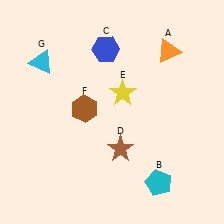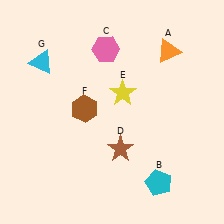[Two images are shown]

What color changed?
The hexagon (C) changed from blue in Image 1 to pink in Image 2.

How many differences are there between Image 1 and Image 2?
There is 1 difference between the two images.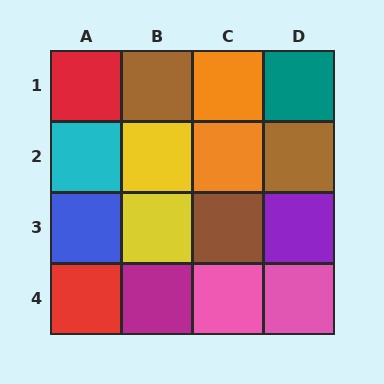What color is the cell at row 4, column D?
Pink.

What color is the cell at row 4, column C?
Pink.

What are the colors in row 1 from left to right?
Red, brown, orange, teal.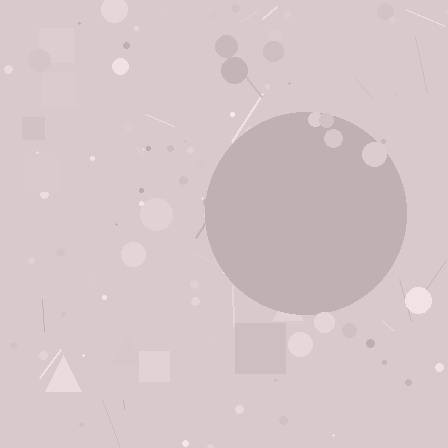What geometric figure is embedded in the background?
A circle is embedded in the background.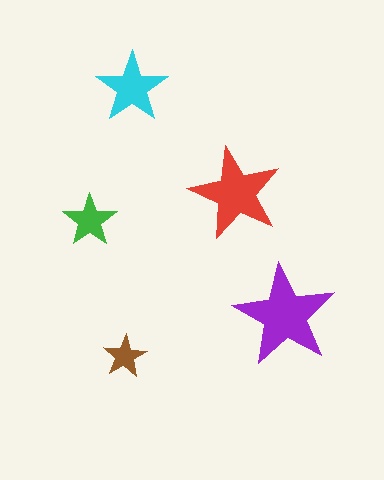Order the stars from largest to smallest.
the purple one, the red one, the cyan one, the green one, the brown one.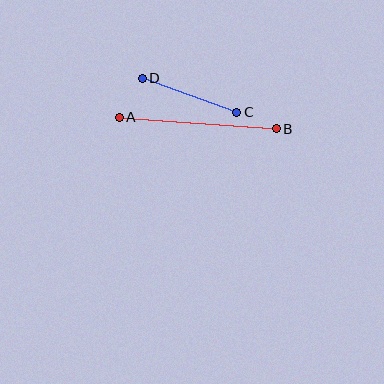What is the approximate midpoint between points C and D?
The midpoint is at approximately (190, 95) pixels.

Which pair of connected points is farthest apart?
Points A and B are farthest apart.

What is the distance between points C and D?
The distance is approximately 101 pixels.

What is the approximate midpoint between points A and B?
The midpoint is at approximately (198, 123) pixels.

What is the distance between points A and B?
The distance is approximately 158 pixels.